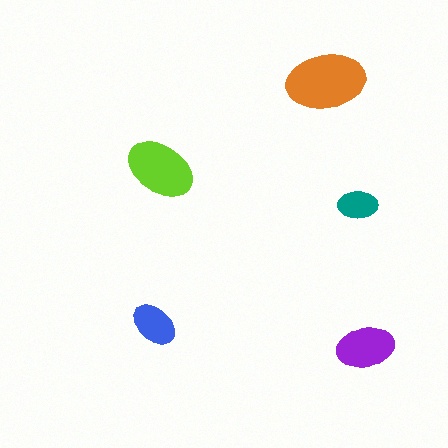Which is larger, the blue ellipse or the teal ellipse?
The blue one.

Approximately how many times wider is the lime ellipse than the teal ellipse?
About 1.5 times wider.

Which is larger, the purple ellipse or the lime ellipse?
The lime one.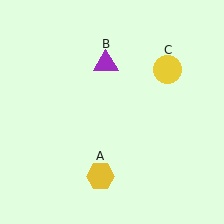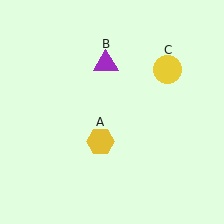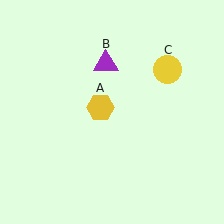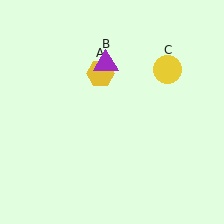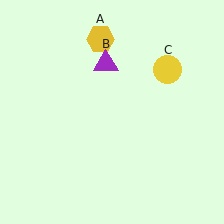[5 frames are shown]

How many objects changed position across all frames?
1 object changed position: yellow hexagon (object A).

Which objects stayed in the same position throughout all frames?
Purple triangle (object B) and yellow circle (object C) remained stationary.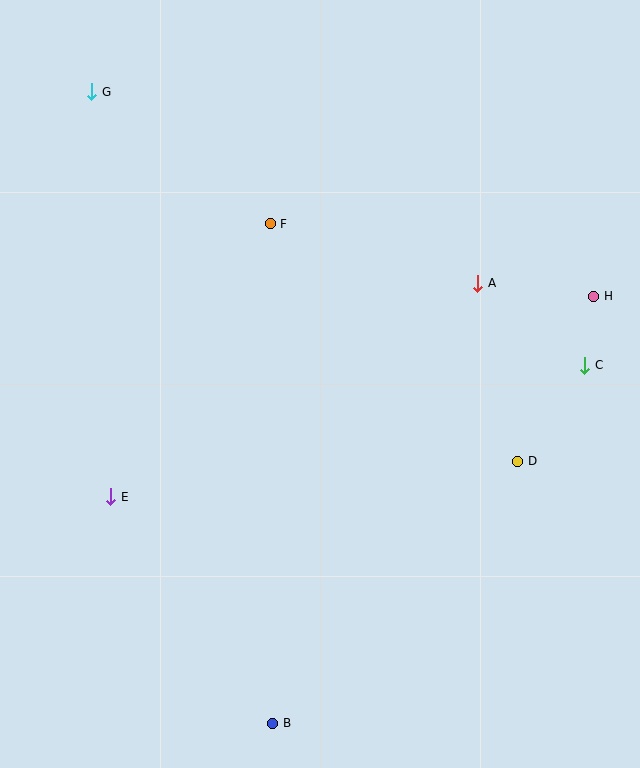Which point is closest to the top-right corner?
Point H is closest to the top-right corner.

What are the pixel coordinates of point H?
Point H is at (594, 296).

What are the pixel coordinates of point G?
Point G is at (92, 92).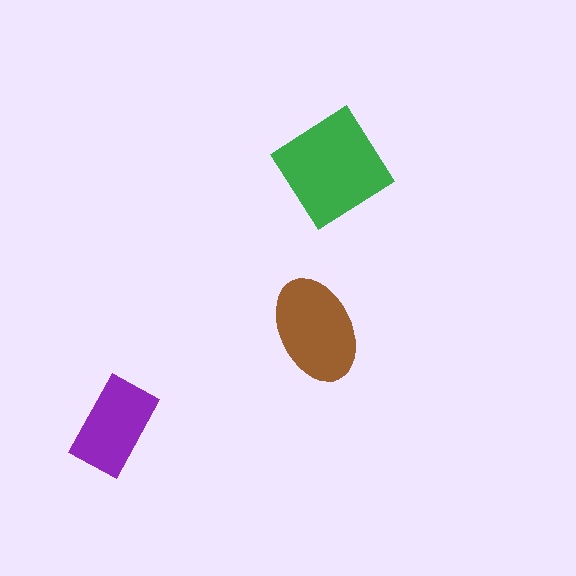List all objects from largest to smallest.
The green diamond, the brown ellipse, the purple rectangle.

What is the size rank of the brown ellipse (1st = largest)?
2nd.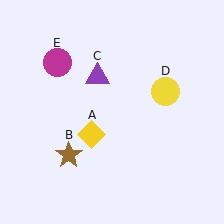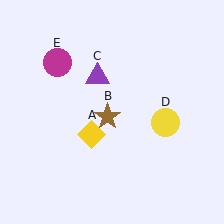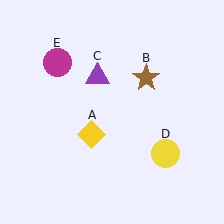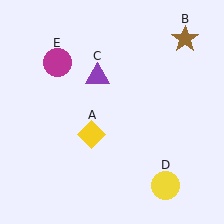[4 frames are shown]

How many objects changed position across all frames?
2 objects changed position: brown star (object B), yellow circle (object D).